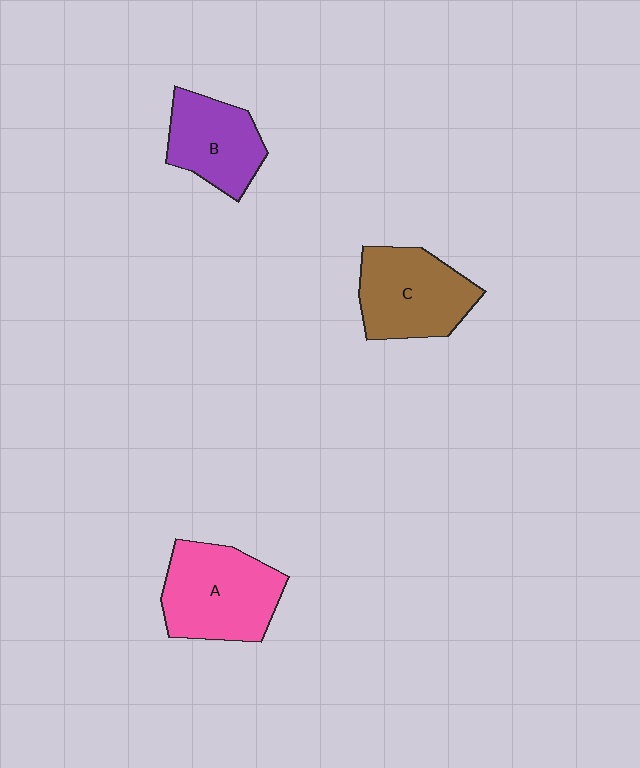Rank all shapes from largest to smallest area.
From largest to smallest: A (pink), C (brown), B (purple).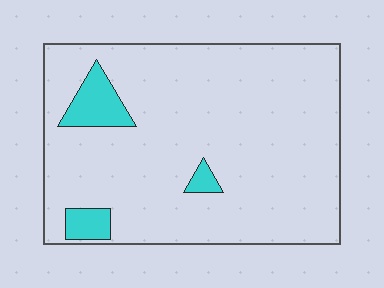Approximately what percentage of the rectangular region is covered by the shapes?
Approximately 10%.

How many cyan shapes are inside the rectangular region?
3.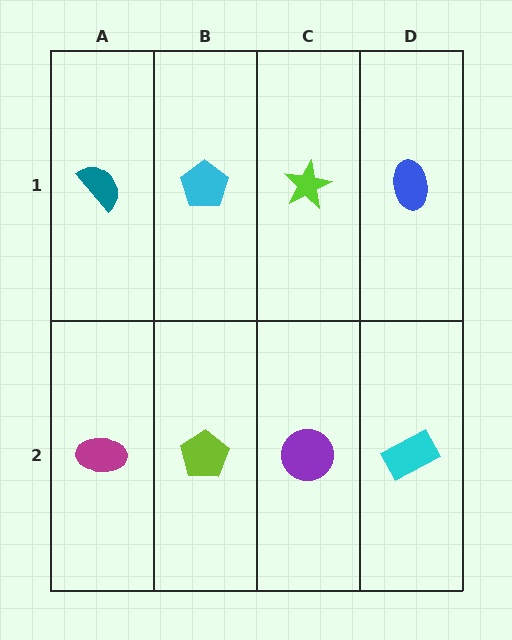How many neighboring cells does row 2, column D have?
2.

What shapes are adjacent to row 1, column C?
A purple circle (row 2, column C), a cyan pentagon (row 1, column B), a blue ellipse (row 1, column D).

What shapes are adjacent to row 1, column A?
A magenta ellipse (row 2, column A), a cyan pentagon (row 1, column B).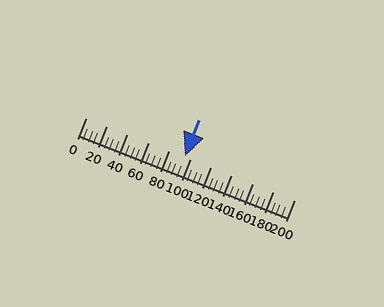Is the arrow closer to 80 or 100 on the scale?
The arrow is closer to 100.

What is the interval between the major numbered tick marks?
The major tick marks are spaced 20 units apart.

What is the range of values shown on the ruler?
The ruler shows values from 0 to 200.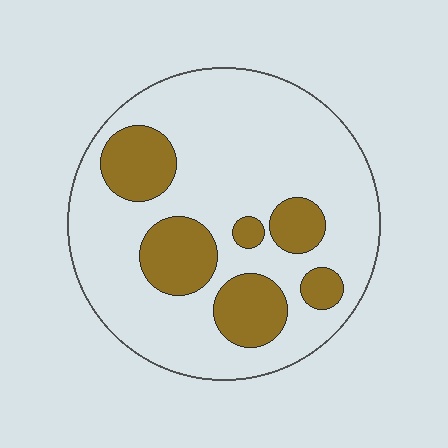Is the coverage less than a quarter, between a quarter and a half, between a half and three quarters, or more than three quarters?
Less than a quarter.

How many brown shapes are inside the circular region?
6.